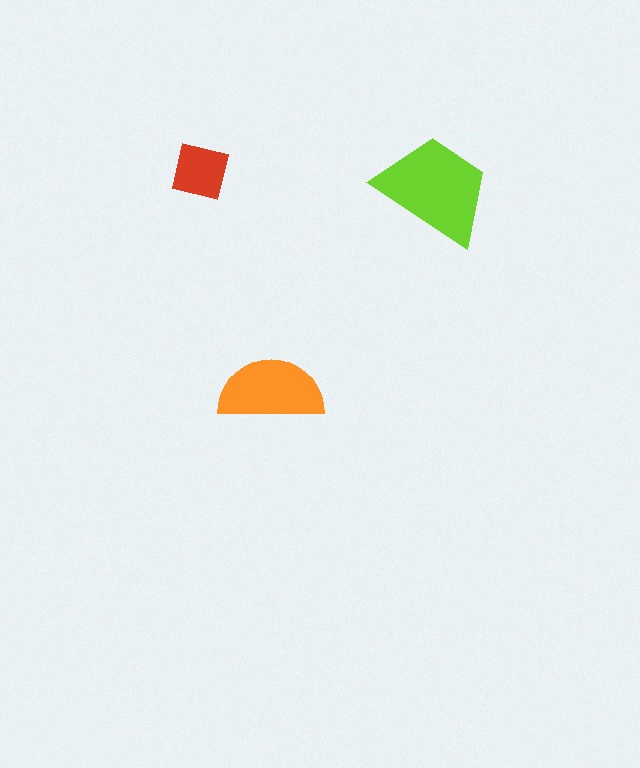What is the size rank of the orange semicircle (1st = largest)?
2nd.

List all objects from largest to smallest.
The lime trapezoid, the orange semicircle, the red square.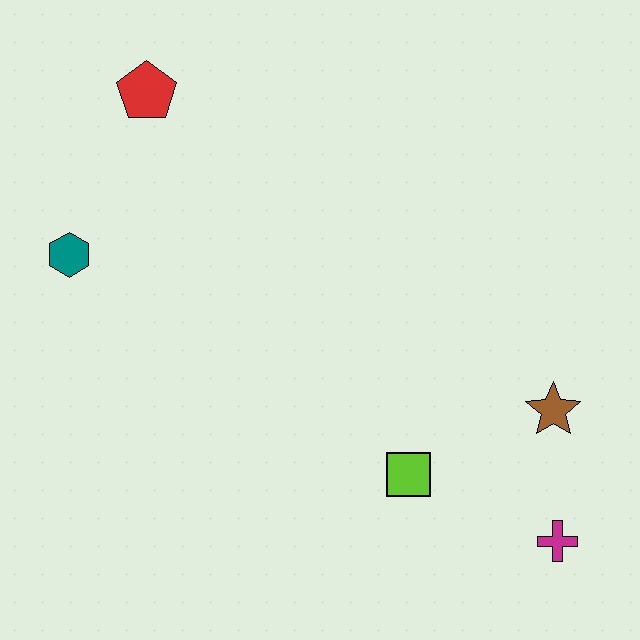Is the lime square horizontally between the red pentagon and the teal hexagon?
No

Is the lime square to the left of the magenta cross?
Yes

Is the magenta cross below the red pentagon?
Yes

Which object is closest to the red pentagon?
The teal hexagon is closest to the red pentagon.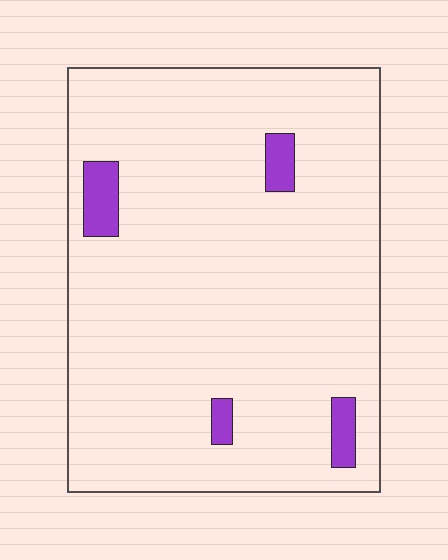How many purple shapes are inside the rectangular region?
4.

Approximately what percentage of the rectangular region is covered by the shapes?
Approximately 5%.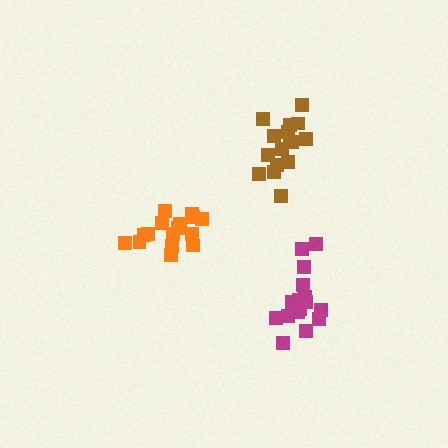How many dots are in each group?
Group 1: 16 dots, Group 2: 16 dots, Group 3: 16 dots (48 total).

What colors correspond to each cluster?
The clusters are colored: magenta, orange, brown.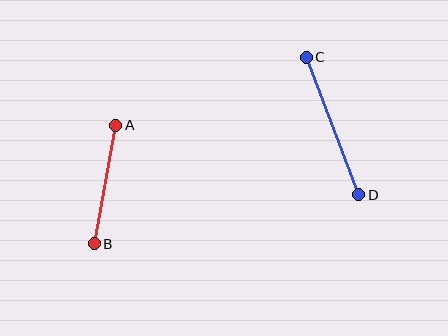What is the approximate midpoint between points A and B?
The midpoint is at approximately (105, 184) pixels.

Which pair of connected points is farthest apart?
Points C and D are farthest apart.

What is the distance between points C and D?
The distance is approximately 147 pixels.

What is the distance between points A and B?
The distance is approximately 120 pixels.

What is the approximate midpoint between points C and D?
The midpoint is at approximately (333, 126) pixels.